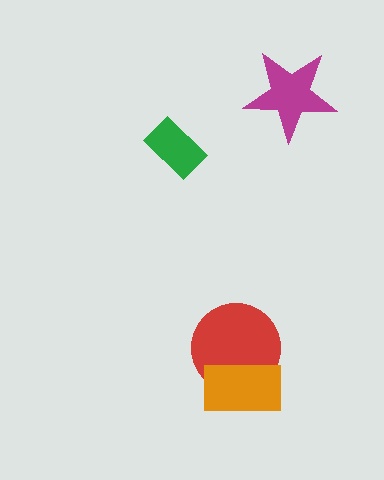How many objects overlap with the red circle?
1 object overlaps with the red circle.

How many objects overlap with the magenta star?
0 objects overlap with the magenta star.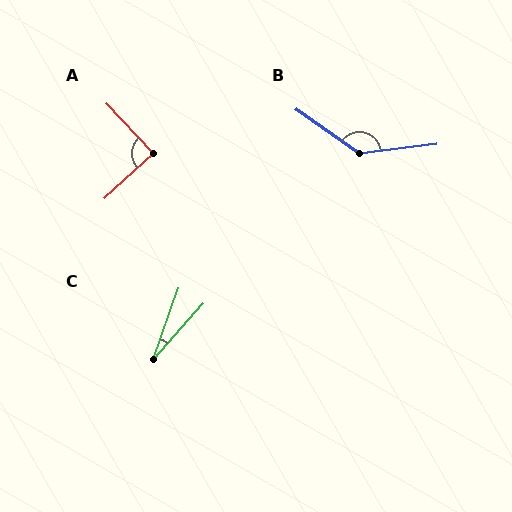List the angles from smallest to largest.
C (22°), A (90°), B (138°).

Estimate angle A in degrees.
Approximately 90 degrees.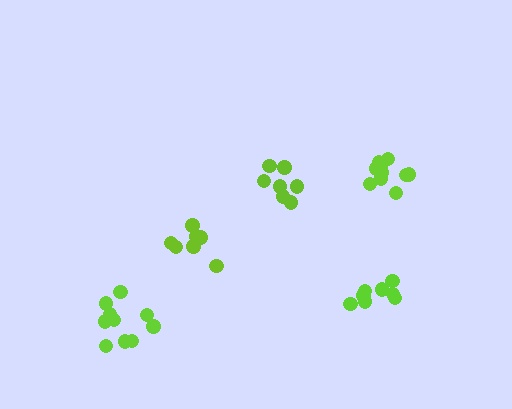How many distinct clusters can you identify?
There are 5 distinct clusters.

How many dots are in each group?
Group 1: 10 dots, Group 2: 7 dots, Group 3: 10 dots, Group 4: 7 dots, Group 5: 9 dots (43 total).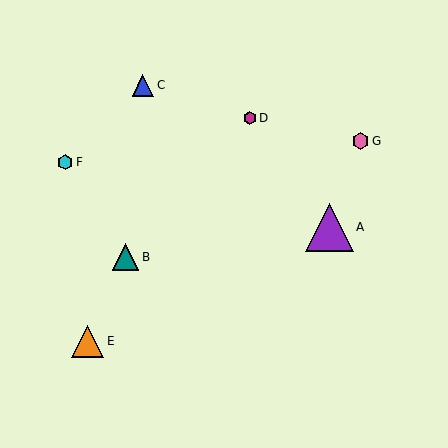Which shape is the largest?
The purple triangle (labeled A) is the largest.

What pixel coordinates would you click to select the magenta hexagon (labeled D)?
Click at (250, 118) to select the magenta hexagon D.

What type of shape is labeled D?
Shape D is a magenta hexagon.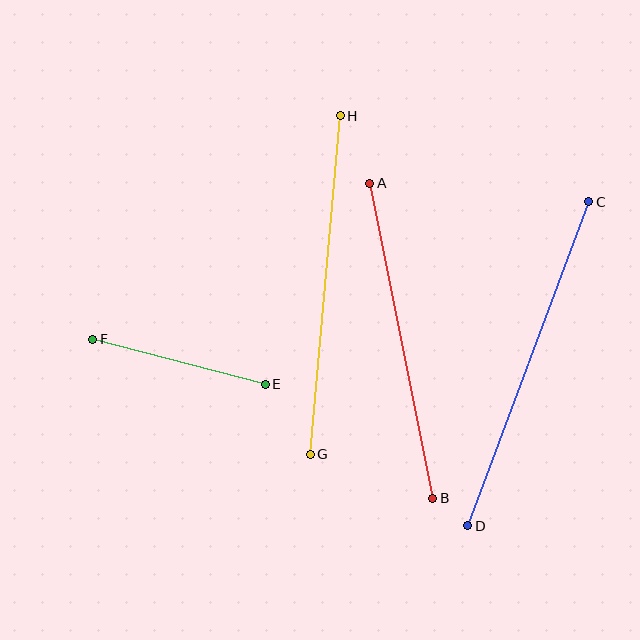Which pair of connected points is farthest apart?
Points C and D are farthest apart.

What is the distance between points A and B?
The distance is approximately 321 pixels.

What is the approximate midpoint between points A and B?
The midpoint is at approximately (401, 341) pixels.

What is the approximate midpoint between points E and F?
The midpoint is at approximately (179, 362) pixels.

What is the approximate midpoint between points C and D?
The midpoint is at approximately (528, 364) pixels.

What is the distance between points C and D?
The distance is approximately 346 pixels.